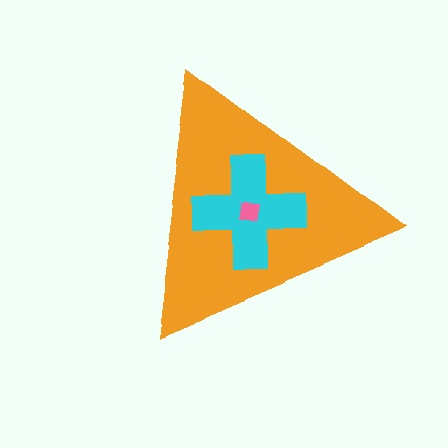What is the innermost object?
The pink square.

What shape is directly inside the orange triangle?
The cyan cross.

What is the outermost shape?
The orange triangle.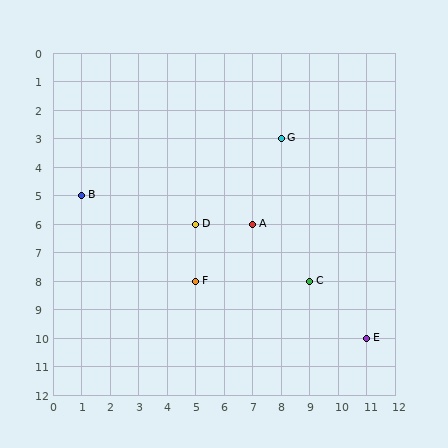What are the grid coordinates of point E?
Point E is at grid coordinates (11, 10).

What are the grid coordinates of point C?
Point C is at grid coordinates (9, 8).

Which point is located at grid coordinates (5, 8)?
Point F is at (5, 8).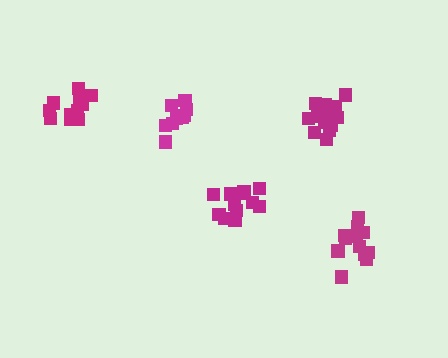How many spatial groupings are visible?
There are 5 spatial groupings.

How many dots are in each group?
Group 1: 11 dots, Group 2: 15 dots, Group 3: 12 dots, Group 4: 14 dots, Group 5: 11 dots (63 total).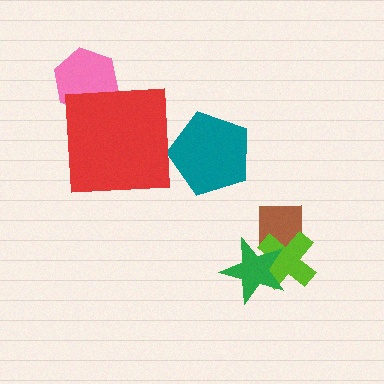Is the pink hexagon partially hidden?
Yes, it is partially covered by another shape.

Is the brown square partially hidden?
Yes, it is partially covered by another shape.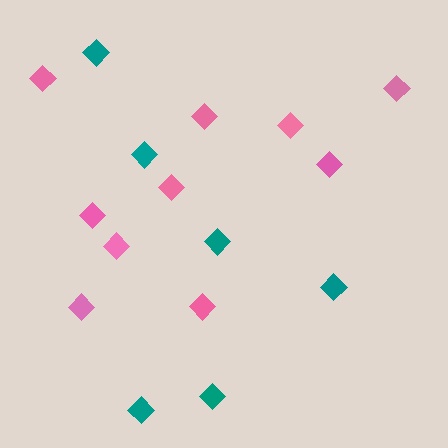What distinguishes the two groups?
There are 2 groups: one group of pink diamonds (10) and one group of teal diamonds (6).